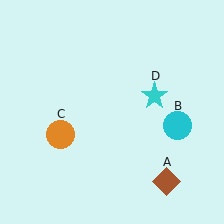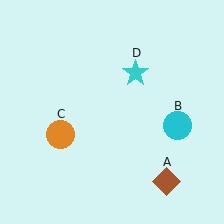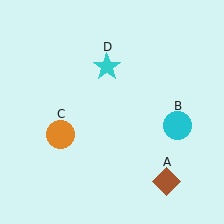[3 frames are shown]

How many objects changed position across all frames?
1 object changed position: cyan star (object D).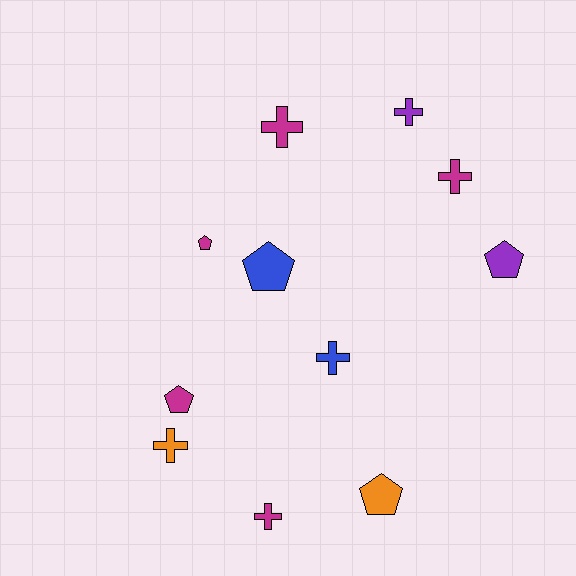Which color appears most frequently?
Magenta, with 5 objects.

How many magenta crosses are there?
There are 3 magenta crosses.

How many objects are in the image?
There are 11 objects.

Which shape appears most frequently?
Cross, with 6 objects.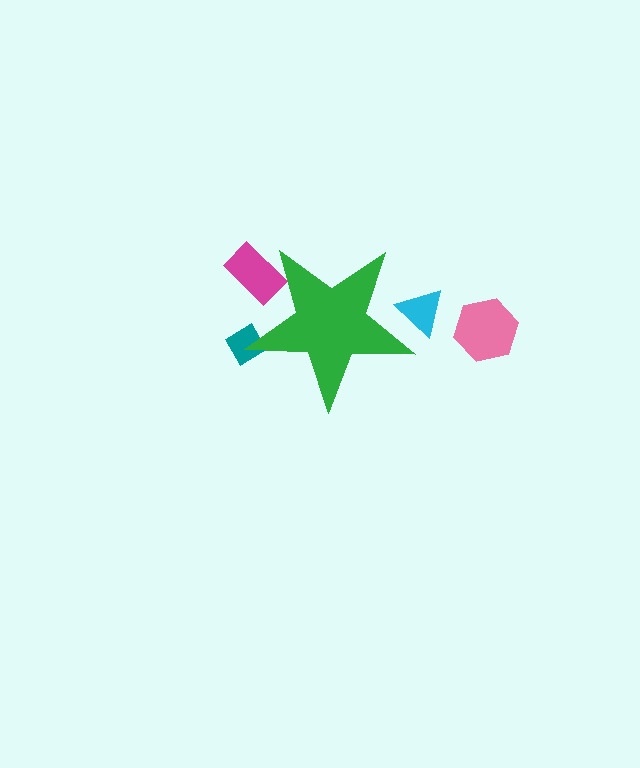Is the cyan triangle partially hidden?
Yes, the cyan triangle is partially hidden behind the green star.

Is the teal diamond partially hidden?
Yes, the teal diamond is partially hidden behind the green star.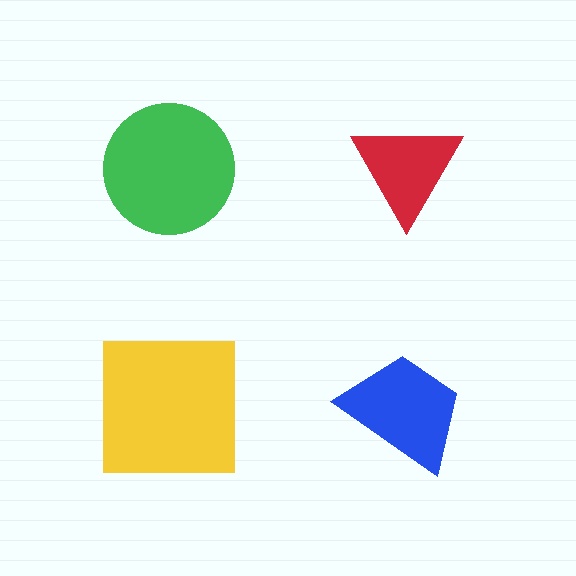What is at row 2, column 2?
A blue trapezoid.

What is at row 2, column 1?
A yellow square.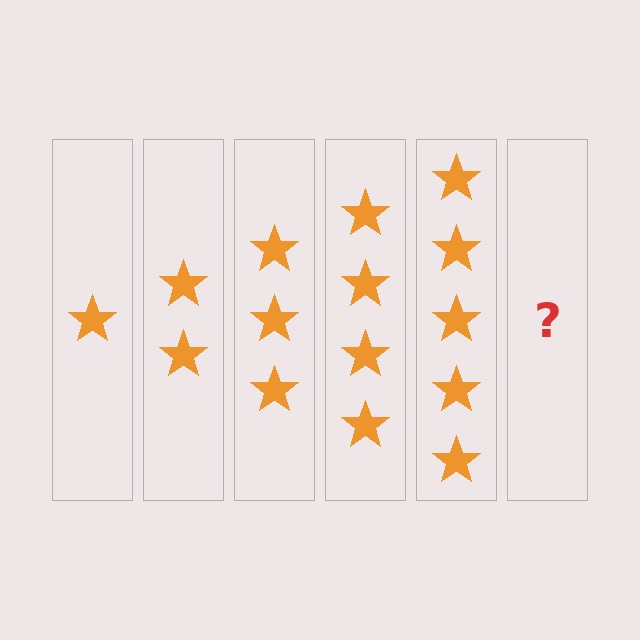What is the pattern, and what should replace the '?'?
The pattern is that each step adds one more star. The '?' should be 6 stars.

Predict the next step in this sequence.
The next step is 6 stars.